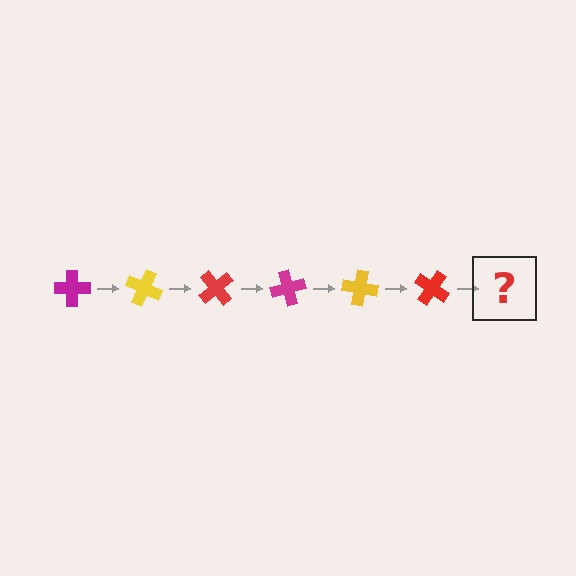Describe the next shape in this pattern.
It should be a magenta cross, rotated 150 degrees from the start.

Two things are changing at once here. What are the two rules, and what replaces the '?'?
The two rules are that it rotates 25 degrees each step and the color cycles through magenta, yellow, and red. The '?' should be a magenta cross, rotated 150 degrees from the start.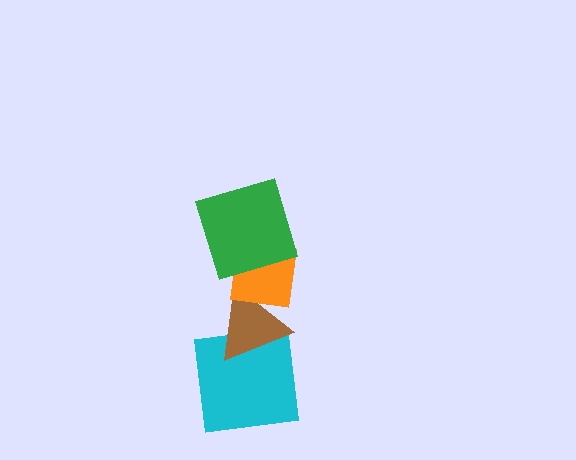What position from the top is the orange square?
The orange square is 2nd from the top.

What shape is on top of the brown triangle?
The orange square is on top of the brown triangle.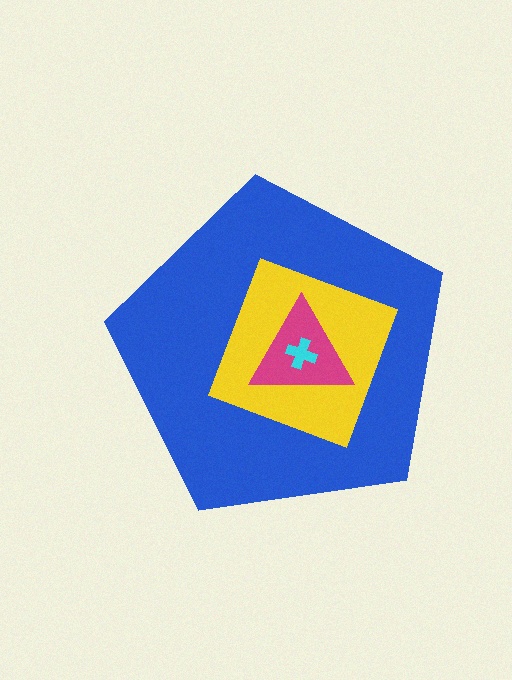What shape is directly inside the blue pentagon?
The yellow diamond.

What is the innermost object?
The cyan cross.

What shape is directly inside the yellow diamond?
The magenta triangle.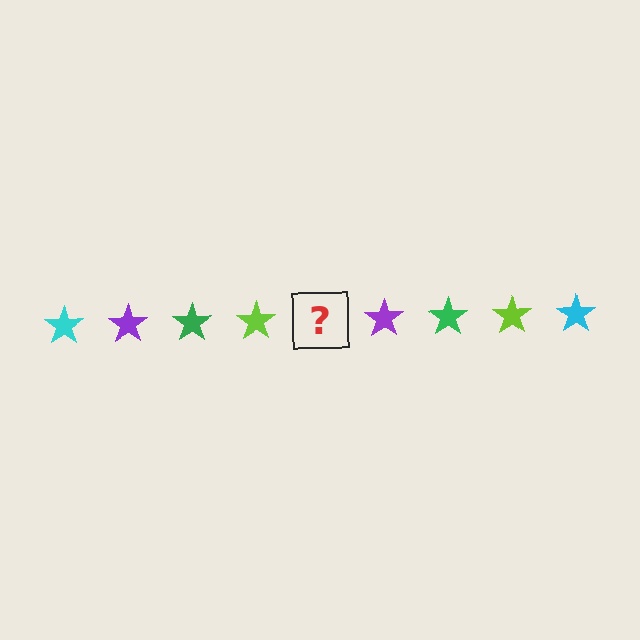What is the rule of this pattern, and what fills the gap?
The rule is that the pattern cycles through cyan, purple, green, lime stars. The gap should be filled with a cyan star.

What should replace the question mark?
The question mark should be replaced with a cyan star.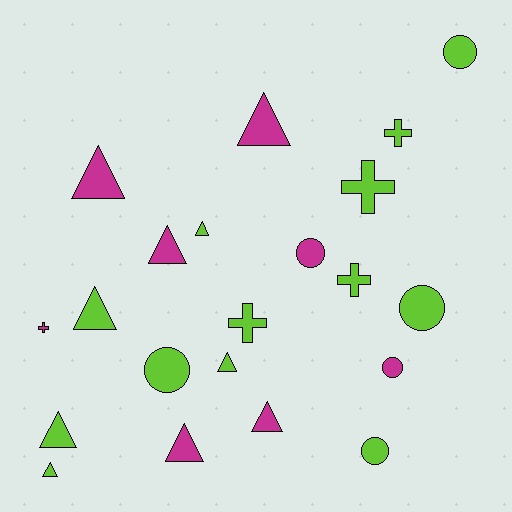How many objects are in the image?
There are 21 objects.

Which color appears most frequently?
Lime, with 13 objects.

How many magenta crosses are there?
There is 1 magenta cross.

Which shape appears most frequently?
Triangle, with 10 objects.